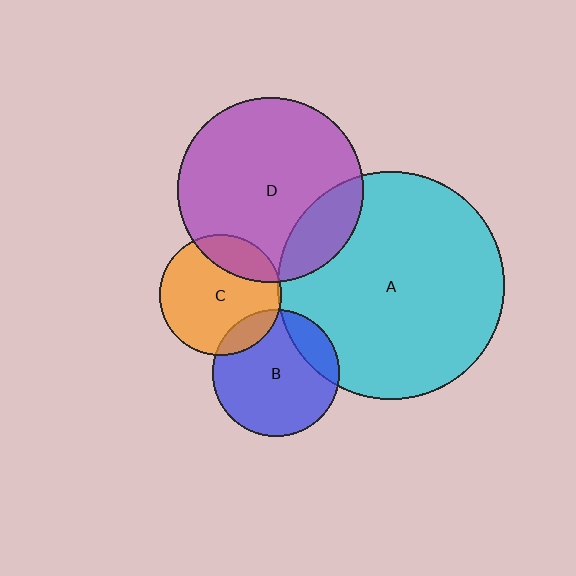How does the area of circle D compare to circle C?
Approximately 2.3 times.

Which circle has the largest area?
Circle A (cyan).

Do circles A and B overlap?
Yes.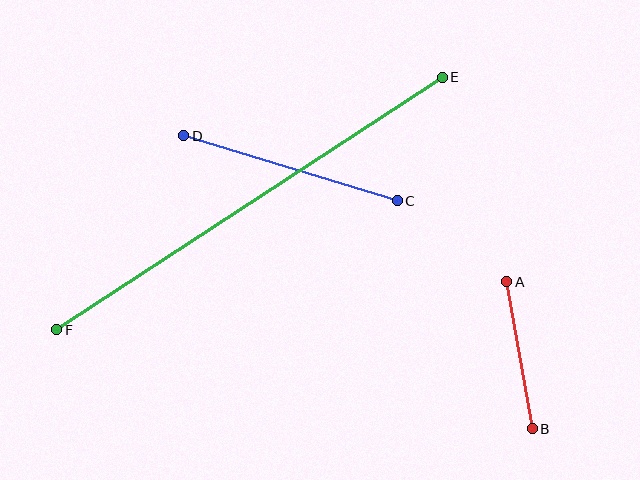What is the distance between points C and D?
The distance is approximately 223 pixels.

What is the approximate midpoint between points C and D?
The midpoint is at approximately (290, 168) pixels.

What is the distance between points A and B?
The distance is approximately 149 pixels.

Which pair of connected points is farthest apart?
Points E and F are farthest apart.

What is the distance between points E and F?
The distance is approximately 461 pixels.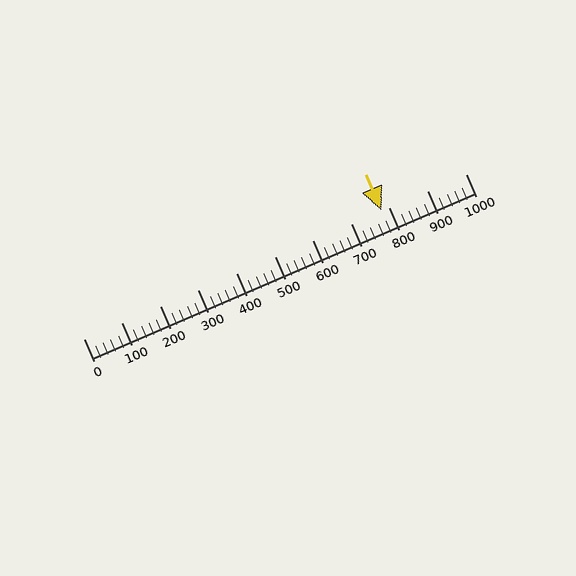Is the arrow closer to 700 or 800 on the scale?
The arrow is closer to 800.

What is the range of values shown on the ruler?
The ruler shows values from 0 to 1000.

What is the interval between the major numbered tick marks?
The major tick marks are spaced 100 units apart.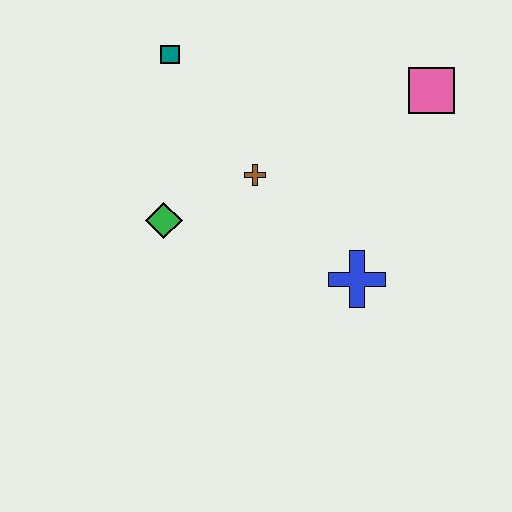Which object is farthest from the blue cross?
The teal square is farthest from the blue cross.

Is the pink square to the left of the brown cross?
No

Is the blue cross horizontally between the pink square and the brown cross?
Yes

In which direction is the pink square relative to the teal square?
The pink square is to the right of the teal square.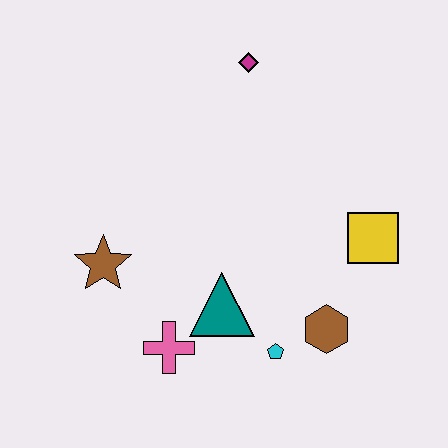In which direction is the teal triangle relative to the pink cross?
The teal triangle is to the right of the pink cross.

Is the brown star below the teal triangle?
No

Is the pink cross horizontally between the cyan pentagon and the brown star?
Yes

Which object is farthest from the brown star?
The yellow square is farthest from the brown star.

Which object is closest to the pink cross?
The teal triangle is closest to the pink cross.